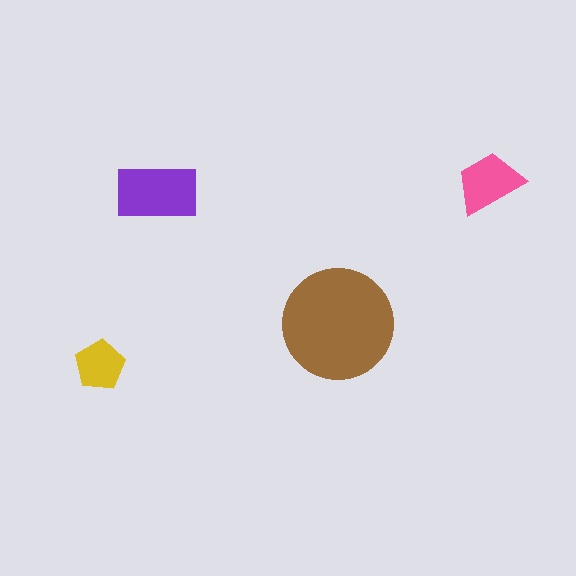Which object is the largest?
The brown circle.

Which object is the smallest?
The yellow pentagon.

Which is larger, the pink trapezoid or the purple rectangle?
The purple rectangle.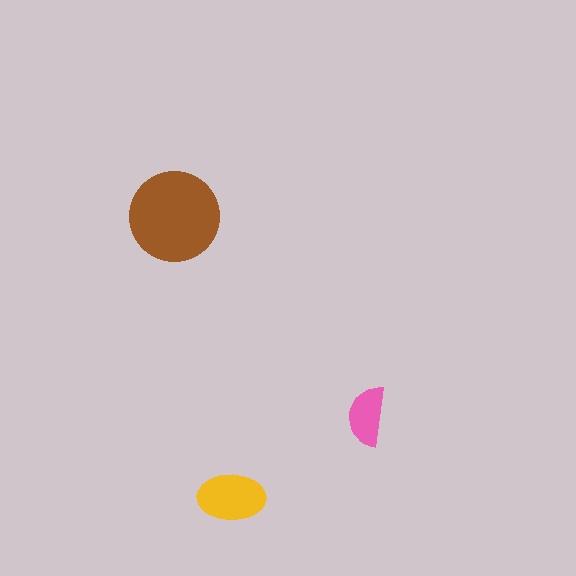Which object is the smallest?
The pink semicircle.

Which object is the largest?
The brown circle.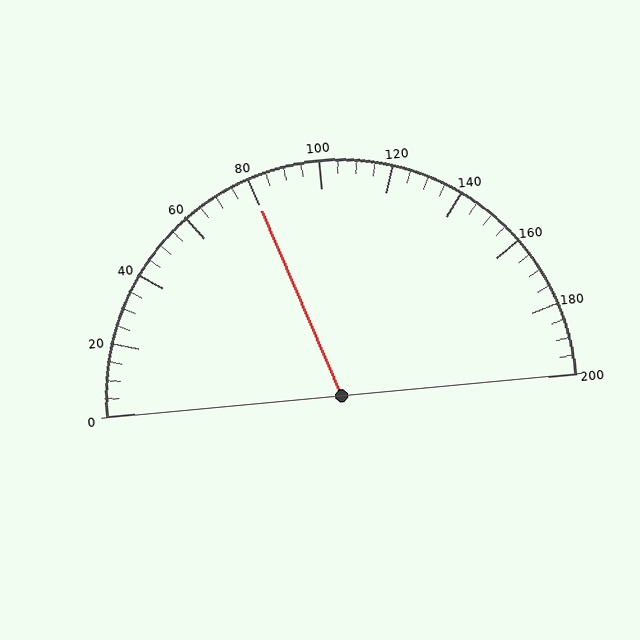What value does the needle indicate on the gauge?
The needle indicates approximately 80.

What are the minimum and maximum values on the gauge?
The gauge ranges from 0 to 200.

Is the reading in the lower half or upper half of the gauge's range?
The reading is in the lower half of the range (0 to 200).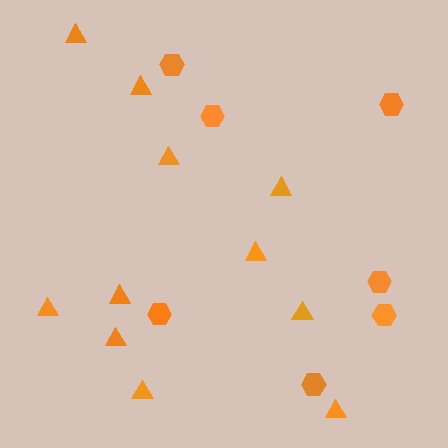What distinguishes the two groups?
There are 2 groups: one group of triangles (11) and one group of hexagons (7).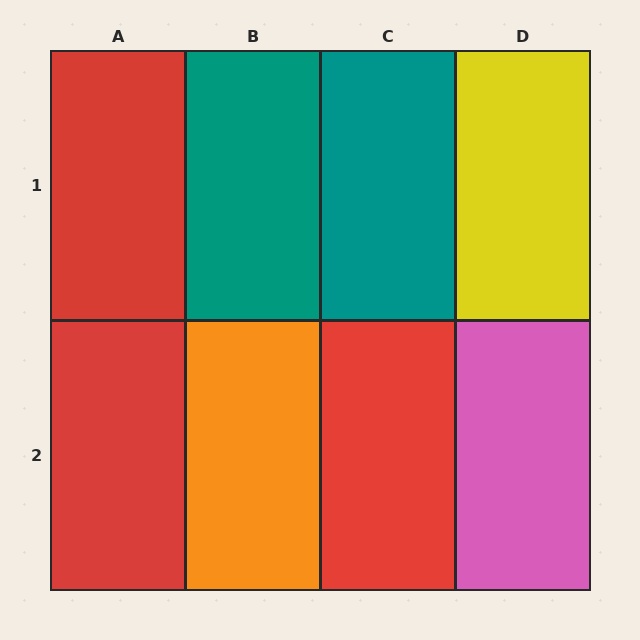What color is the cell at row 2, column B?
Orange.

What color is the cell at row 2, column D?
Pink.